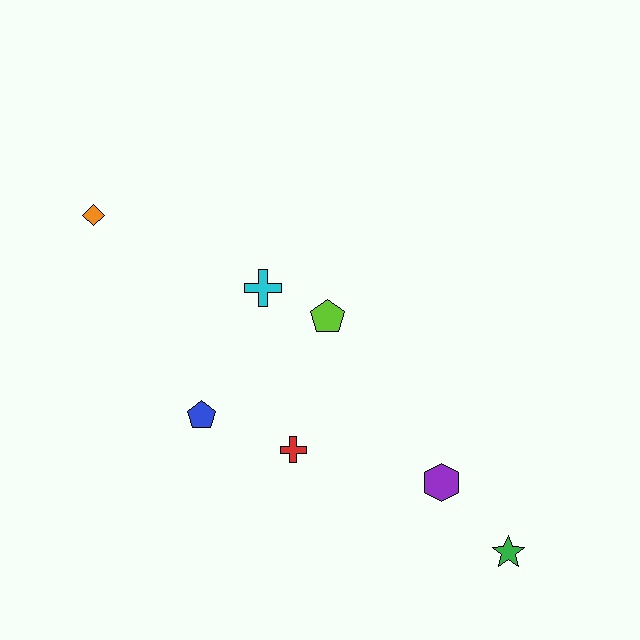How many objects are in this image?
There are 7 objects.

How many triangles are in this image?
There are no triangles.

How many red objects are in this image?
There is 1 red object.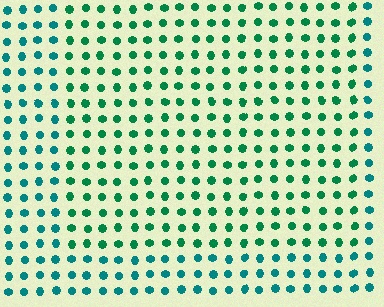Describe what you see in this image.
The image is filled with small teal elements in a uniform arrangement. A rectangle-shaped region is visible where the elements are tinted to a slightly different hue, forming a subtle color boundary.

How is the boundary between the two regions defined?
The boundary is defined purely by a slight shift in hue (about 28 degrees). Spacing, size, and orientation are identical on both sides.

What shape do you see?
I see a rectangle.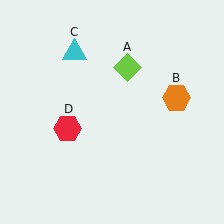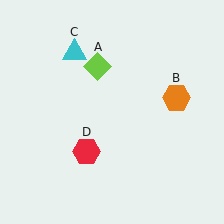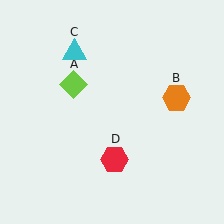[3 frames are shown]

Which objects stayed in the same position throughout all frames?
Orange hexagon (object B) and cyan triangle (object C) remained stationary.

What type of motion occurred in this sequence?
The lime diamond (object A), red hexagon (object D) rotated counterclockwise around the center of the scene.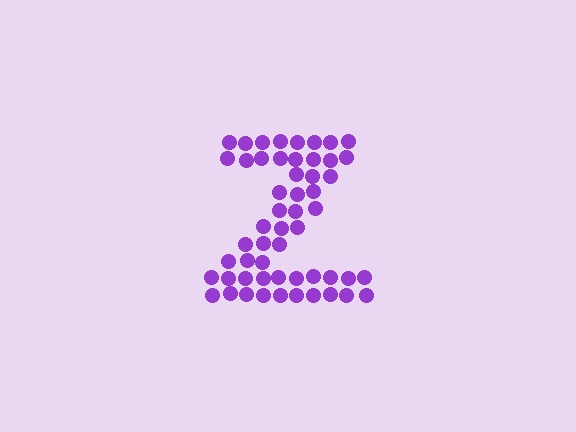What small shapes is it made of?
It is made of small circles.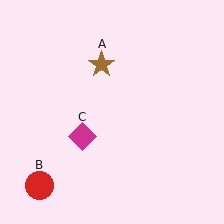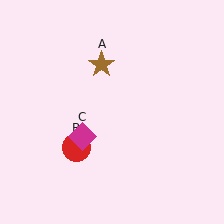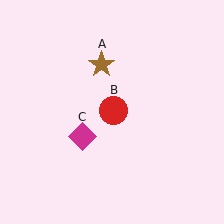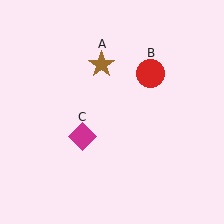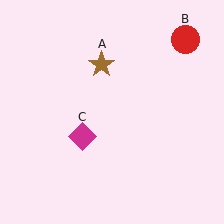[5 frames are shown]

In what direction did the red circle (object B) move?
The red circle (object B) moved up and to the right.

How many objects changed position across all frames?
1 object changed position: red circle (object B).